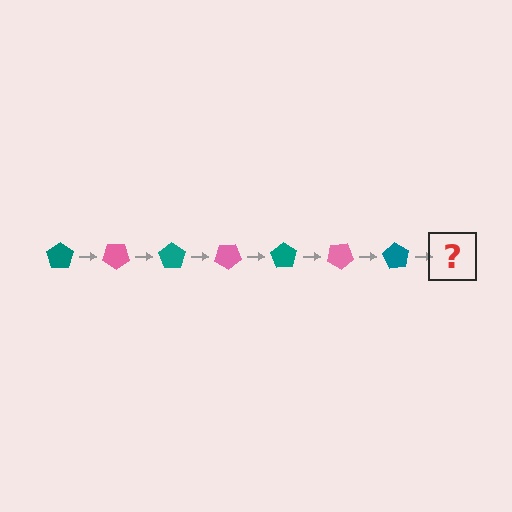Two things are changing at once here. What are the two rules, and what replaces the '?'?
The two rules are that it rotates 35 degrees each step and the color cycles through teal and pink. The '?' should be a pink pentagon, rotated 245 degrees from the start.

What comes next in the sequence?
The next element should be a pink pentagon, rotated 245 degrees from the start.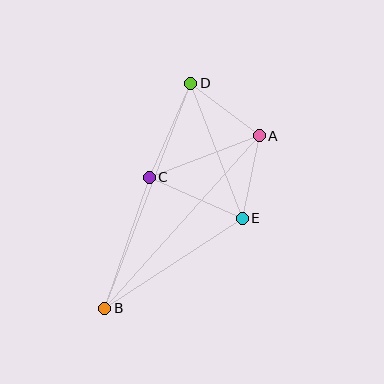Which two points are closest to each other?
Points A and E are closest to each other.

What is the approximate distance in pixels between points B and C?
The distance between B and C is approximately 139 pixels.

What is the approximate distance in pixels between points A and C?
The distance between A and C is approximately 117 pixels.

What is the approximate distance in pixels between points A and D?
The distance between A and D is approximately 86 pixels.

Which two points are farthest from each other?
Points B and D are farthest from each other.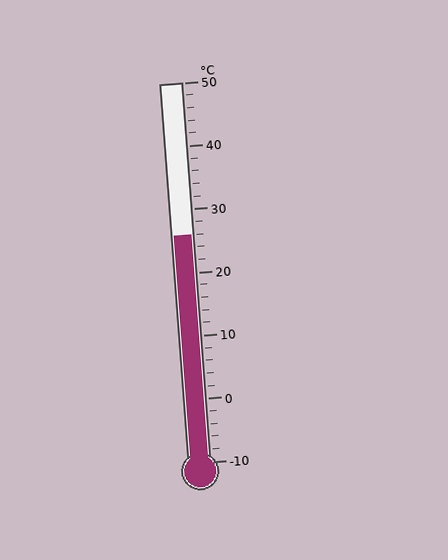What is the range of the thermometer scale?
The thermometer scale ranges from -10°C to 50°C.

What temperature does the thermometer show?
The thermometer shows approximately 26°C.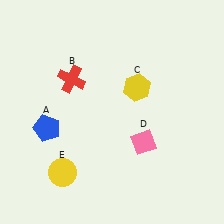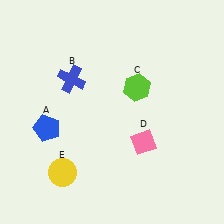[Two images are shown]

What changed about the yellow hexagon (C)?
In Image 1, C is yellow. In Image 2, it changed to lime.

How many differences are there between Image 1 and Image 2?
There are 2 differences between the two images.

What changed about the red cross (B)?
In Image 1, B is red. In Image 2, it changed to blue.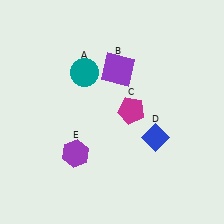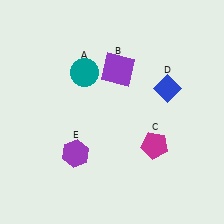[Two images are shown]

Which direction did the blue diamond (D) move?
The blue diamond (D) moved up.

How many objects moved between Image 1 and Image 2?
2 objects moved between the two images.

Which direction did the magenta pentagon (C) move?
The magenta pentagon (C) moved down.